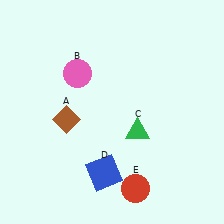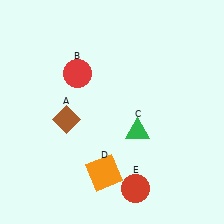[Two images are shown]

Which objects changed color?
B changed from pink to red. D changed from blue to orange.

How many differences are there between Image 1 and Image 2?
There are 2 differences between the two images.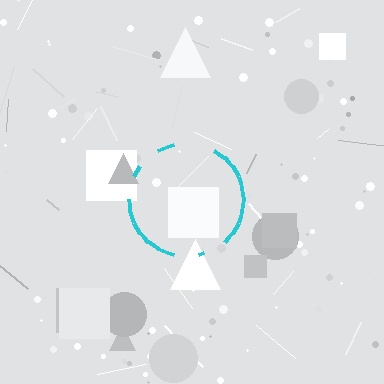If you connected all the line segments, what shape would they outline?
They would outline a circle.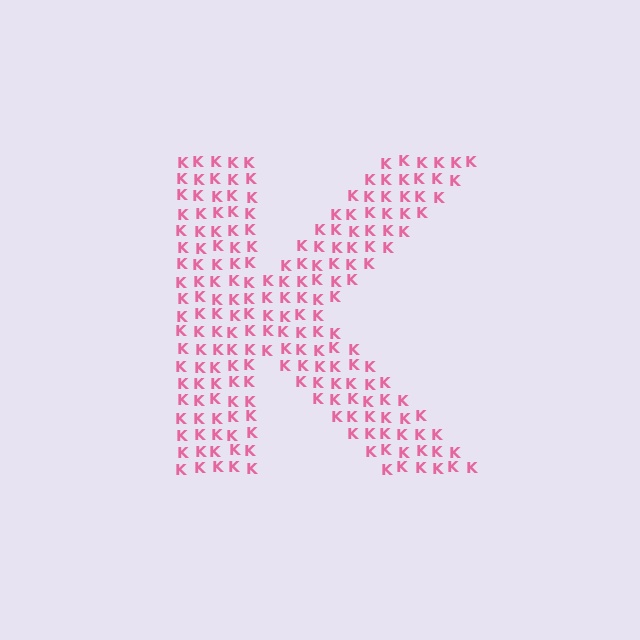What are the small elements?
The small elements are letter K's.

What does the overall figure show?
The overall figure shows the letter K.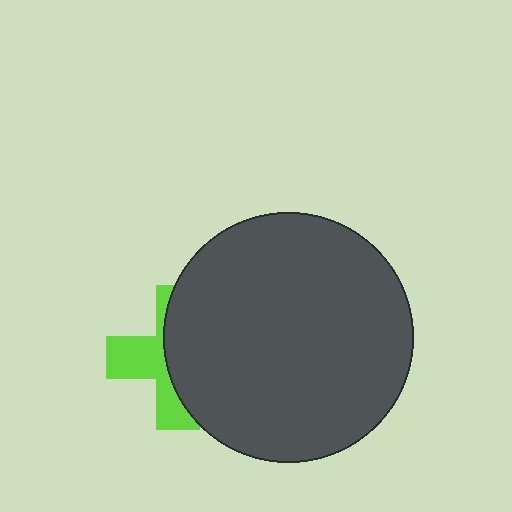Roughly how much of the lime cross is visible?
A small part of it is visible (roughly 43%).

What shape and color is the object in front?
The object in front is a dark gray circle.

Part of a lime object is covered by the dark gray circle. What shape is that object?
It is a cross.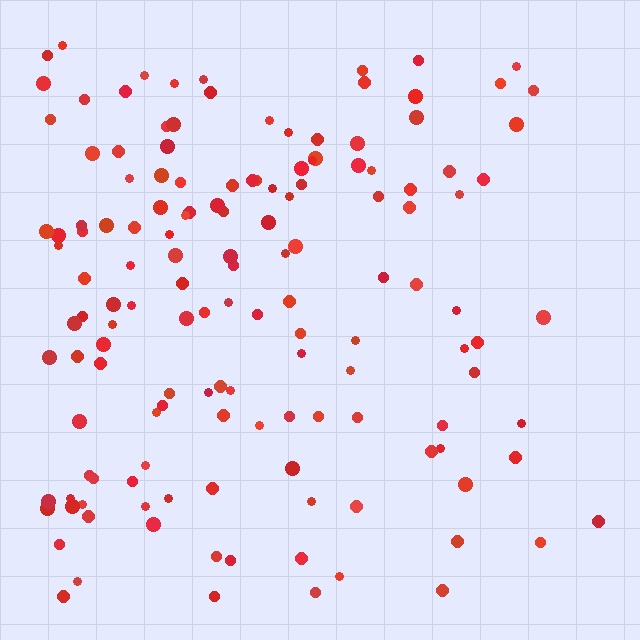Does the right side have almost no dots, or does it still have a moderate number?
Still a moderate number, just noticeably fewer than the left.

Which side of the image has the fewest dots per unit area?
The right.